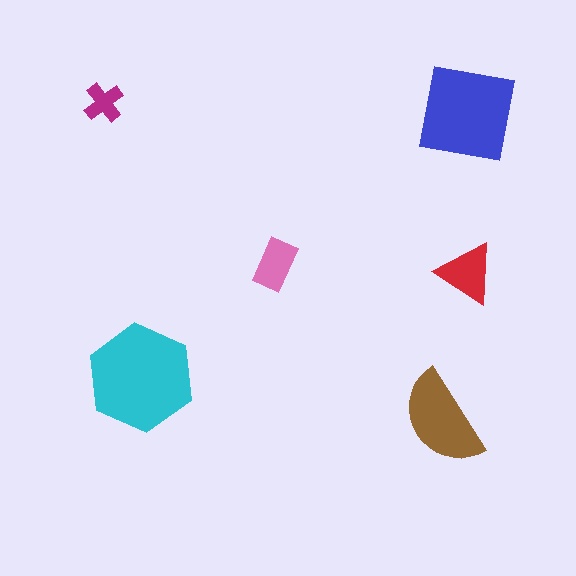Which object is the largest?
The cyan hexagon.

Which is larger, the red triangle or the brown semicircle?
The brown semicircle.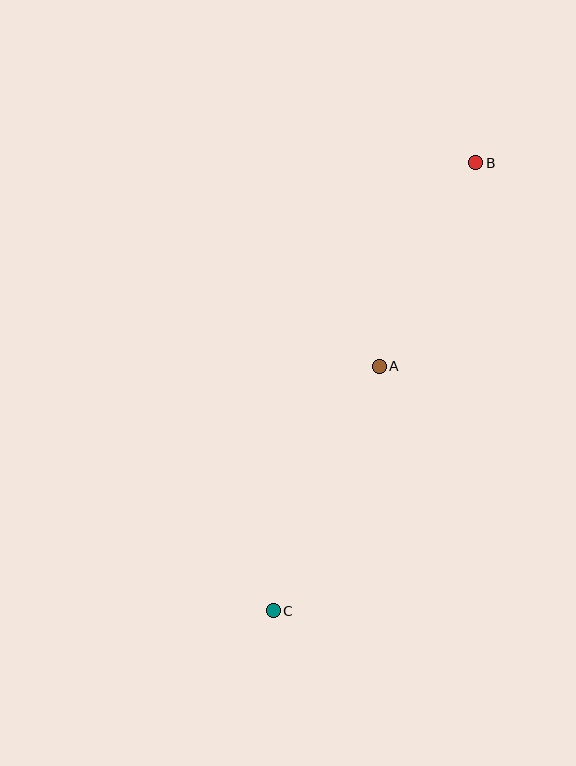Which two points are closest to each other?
Points A and B are closest to each other.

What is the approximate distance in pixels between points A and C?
The distance between A and C is approximately 266 pixels.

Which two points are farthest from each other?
Points B and C are farthest from each other.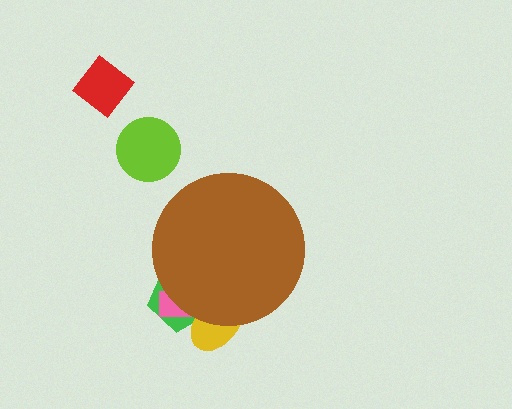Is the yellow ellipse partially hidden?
Yes, the yellow ellipse is partially hidden behind the brown circle.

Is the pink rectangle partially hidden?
Yes, the pink rectangle is partially hidden behind the brown circle.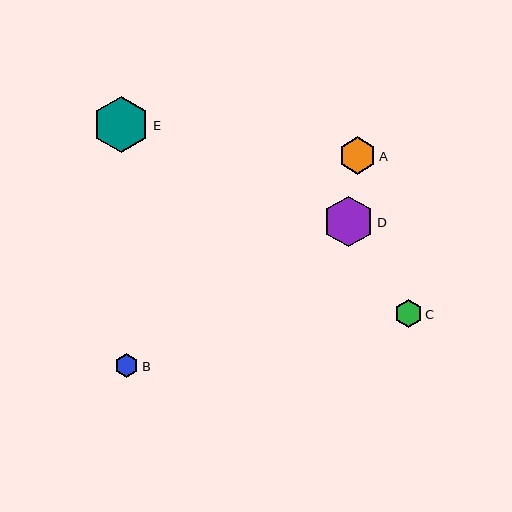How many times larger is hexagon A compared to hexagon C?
Hexagon A is approximately 1.3 times the size of hexagon C.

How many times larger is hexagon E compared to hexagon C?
Hexagon E is approximately 2.0 times the size of hexagon C.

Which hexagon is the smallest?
Hexagon B is the smallest with a size of approximately 24 pixels.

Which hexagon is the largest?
Hexagon E is the largest with a size of approximately 56 pixels.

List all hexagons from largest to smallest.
From largest to smallest: E, D, A, C, B.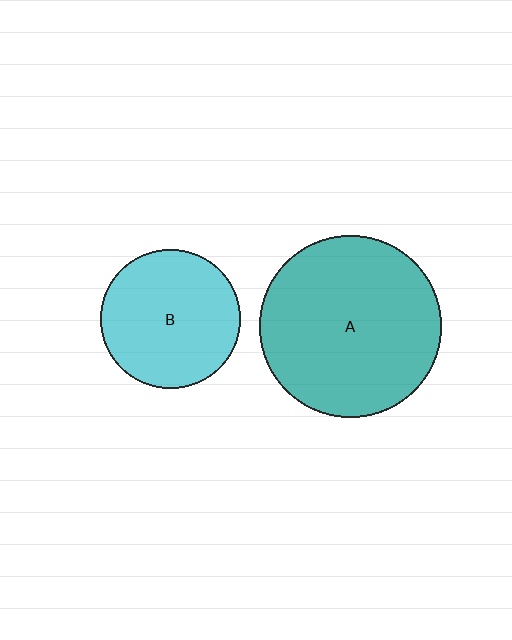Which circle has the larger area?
Circle A (teal).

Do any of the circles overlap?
No, none of the circles overlap.